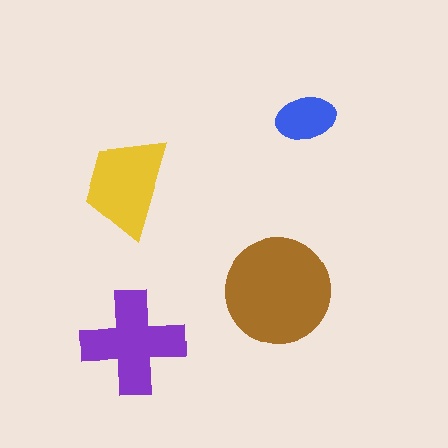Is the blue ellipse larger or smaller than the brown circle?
Smaller.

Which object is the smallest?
The blue ellipse.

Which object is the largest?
The brown circle.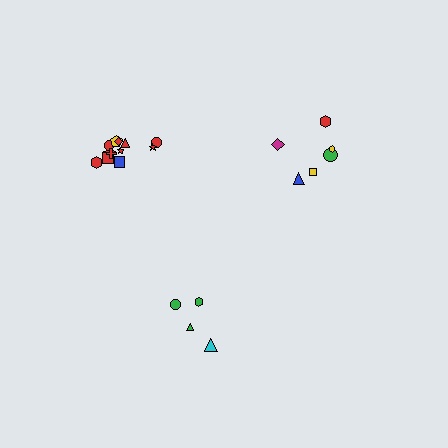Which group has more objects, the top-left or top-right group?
The top-left group.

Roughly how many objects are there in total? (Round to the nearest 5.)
Roughly 20 objects in total.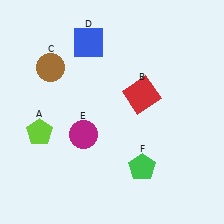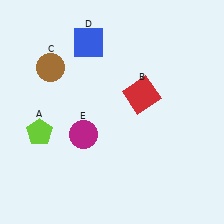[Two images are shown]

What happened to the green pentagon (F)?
The green pentagon (F) was removed in Image 2. It was in the bottom-right area of Image 1.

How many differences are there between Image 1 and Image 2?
There is 1 difference between the two images.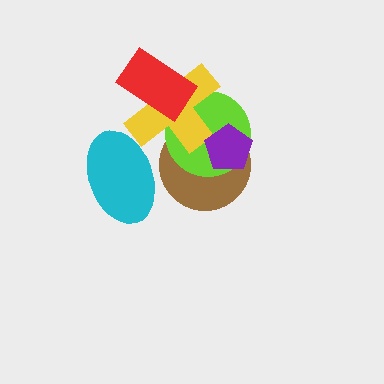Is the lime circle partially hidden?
Yes, it is partially covered by another shape.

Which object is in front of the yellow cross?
The red rectangle is in front of the yellow cross.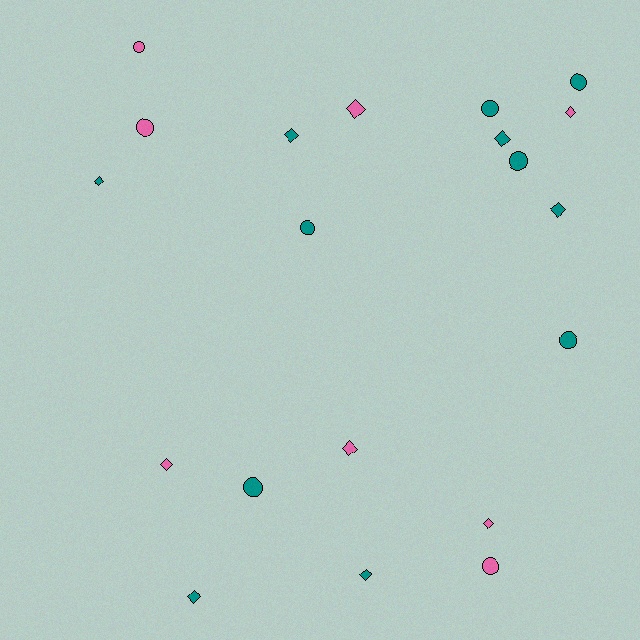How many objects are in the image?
There are 20 objects.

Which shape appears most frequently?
Diamond, with 11 objects.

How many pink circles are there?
There are 3 pink circles.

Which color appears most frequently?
Teal, with 12 objects.